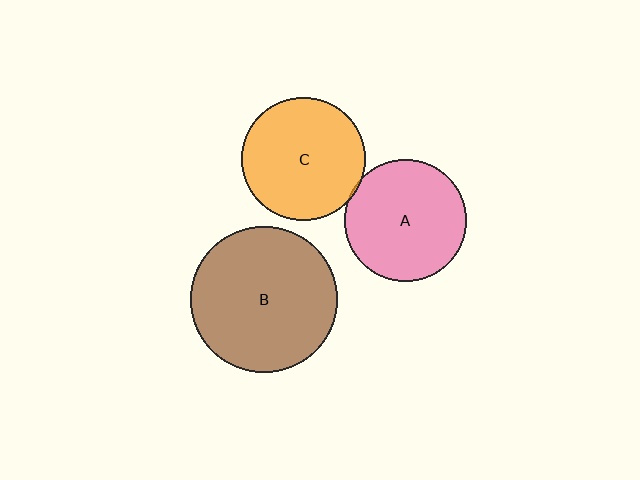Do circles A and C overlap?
Yes.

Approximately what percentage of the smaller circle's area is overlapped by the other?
Approximately 5%.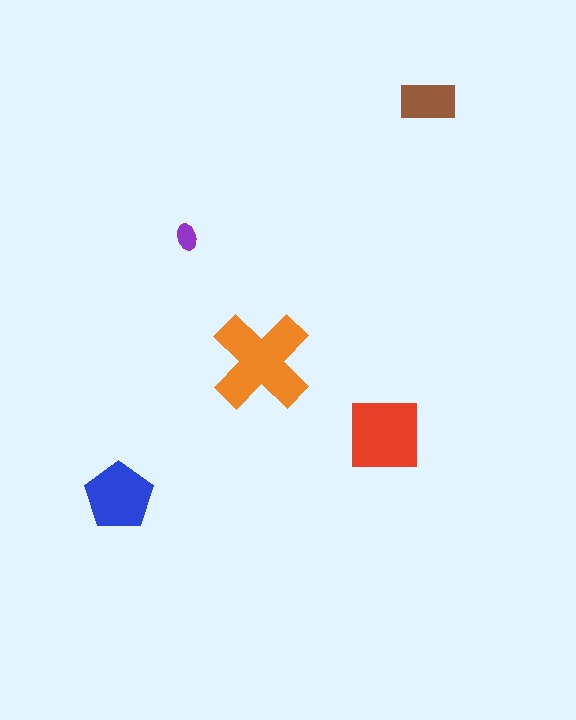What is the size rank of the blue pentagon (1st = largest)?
3rd.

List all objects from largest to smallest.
The orange cross, the red square, the blue pentagon, the brown rectangle, the purple ellipse.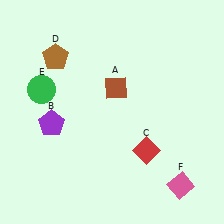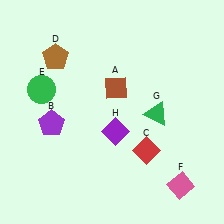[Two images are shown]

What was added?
A green triangle (G), a purple diamond (H) were added in Image 2.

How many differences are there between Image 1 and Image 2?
There are 2 differences between the two images.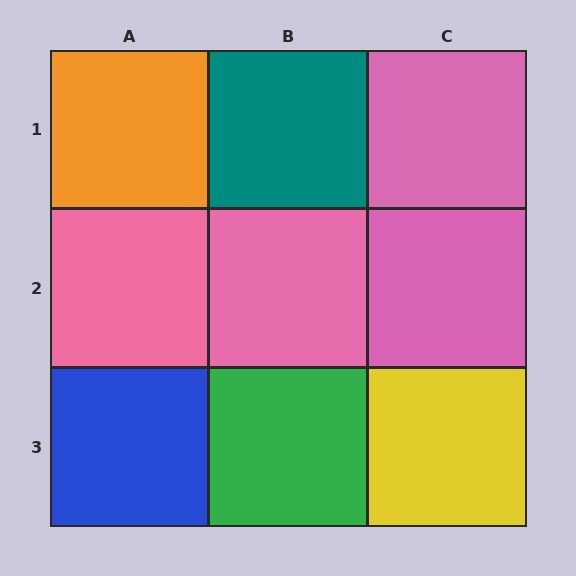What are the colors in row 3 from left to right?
Blue, green, yellow.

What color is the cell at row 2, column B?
Pink.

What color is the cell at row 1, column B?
Teal.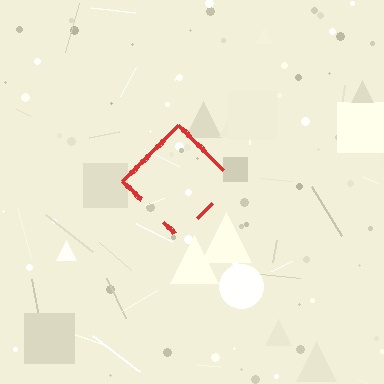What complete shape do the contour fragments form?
The contour fragments form a diamond.